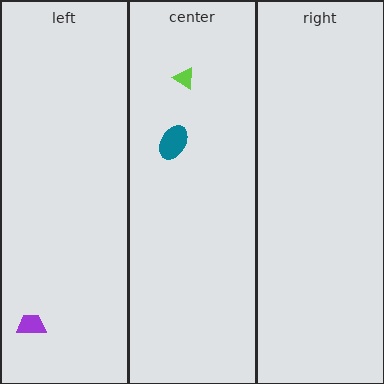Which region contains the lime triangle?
The center region.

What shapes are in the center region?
The lime triangle, the teal ellipse.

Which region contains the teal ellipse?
The center region.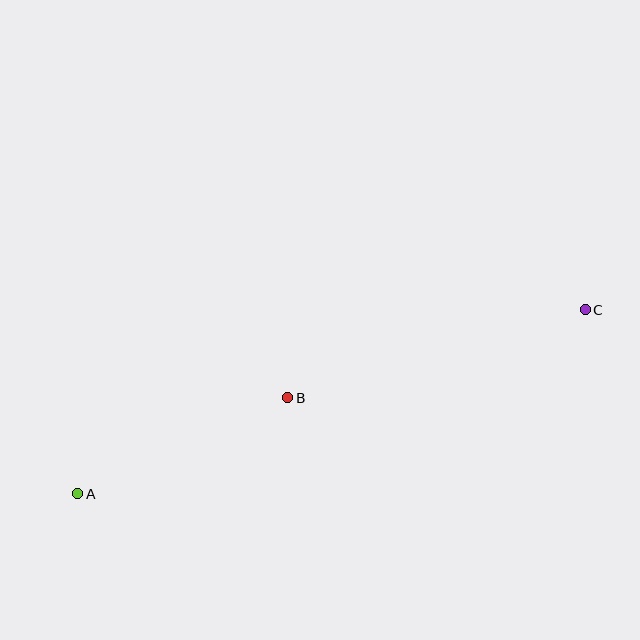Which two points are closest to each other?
Points A and B are closest to each other.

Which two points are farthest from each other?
Points A and C are farthest from each other.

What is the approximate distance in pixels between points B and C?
The distance between B and C is approximately 311 pixels.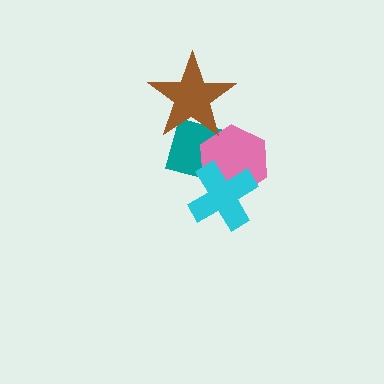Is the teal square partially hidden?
Yes, it is partially covered by another shape.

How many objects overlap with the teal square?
3 objects overlap with the teal square.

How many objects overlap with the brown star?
1 object overlaps with the brown star.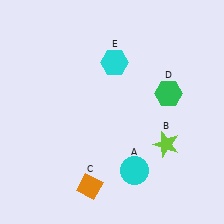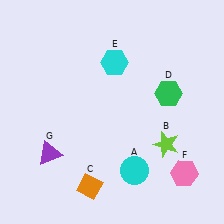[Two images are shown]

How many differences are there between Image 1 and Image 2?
There are 2 differences between the two images.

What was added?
A pink hexagon (F), a purple triangle (G) were added in Image 2.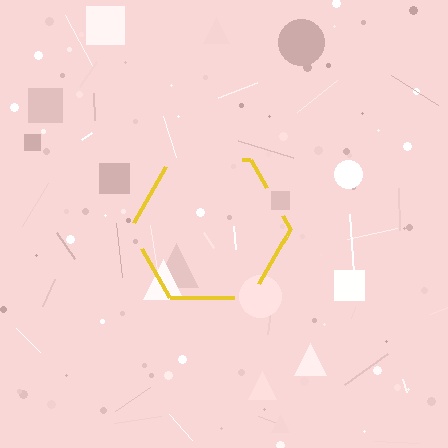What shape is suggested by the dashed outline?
The dashed outline suggests a hexagon.